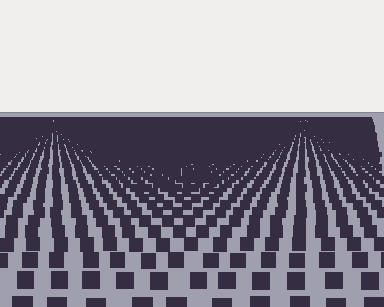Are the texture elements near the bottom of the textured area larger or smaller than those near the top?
Larger. Near the bottom, elements are closer to the viewer and appear at a bigger on-screen size.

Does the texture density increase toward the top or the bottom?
Density increases toward the top.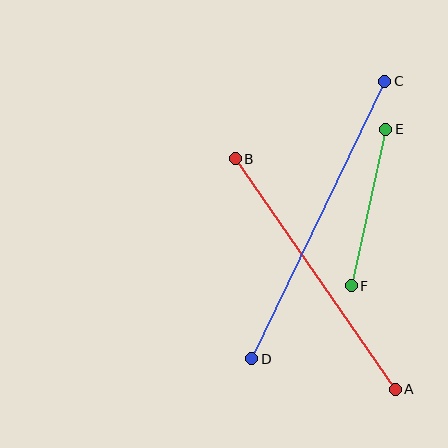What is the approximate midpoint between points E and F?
The midpoint is at approximately (369, 207) pixels.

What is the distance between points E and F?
The distance is approximately 160 pixels.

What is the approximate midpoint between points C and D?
The midpoint is at approximately (318, 220) pixels.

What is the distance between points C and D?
The distance is approximately 308 pixels.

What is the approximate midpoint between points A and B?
The midpoint is at approximately (315, 274) pixels.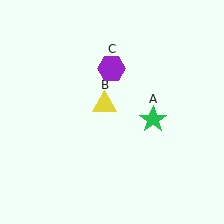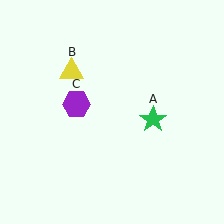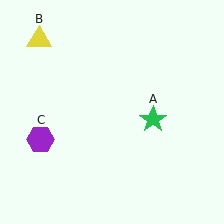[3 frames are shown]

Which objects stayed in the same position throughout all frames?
Green star (object A) remained stationary.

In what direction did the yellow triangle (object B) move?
The yellow triangle (object B) moved up and to the left.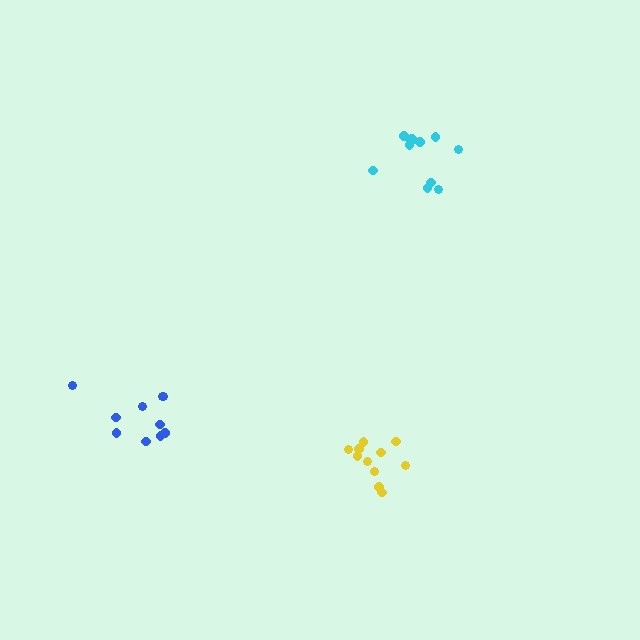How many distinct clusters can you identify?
There are 3 distinct clusters.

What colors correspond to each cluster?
The clusters are colored: cyan, yellow, blue.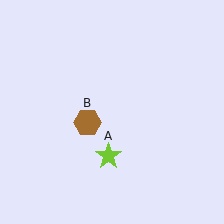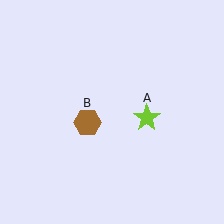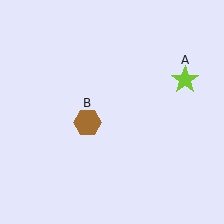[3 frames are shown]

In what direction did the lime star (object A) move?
The lime star (object A) moved up and to the right.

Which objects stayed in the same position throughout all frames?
Brown hexagon (object B) remained stationary.